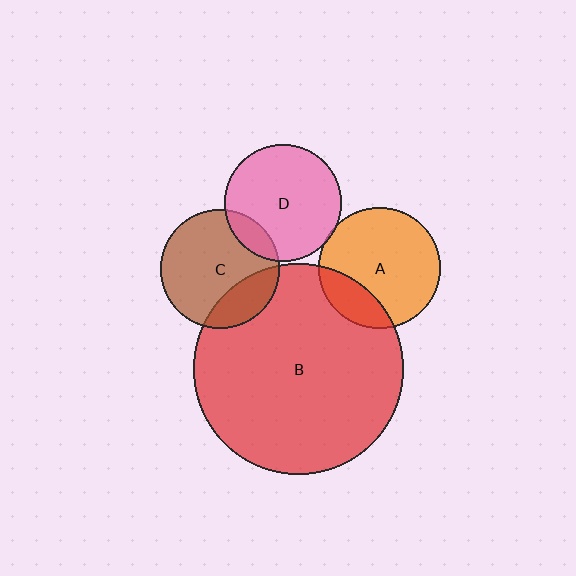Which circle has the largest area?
Circle B (red).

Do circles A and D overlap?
Yes.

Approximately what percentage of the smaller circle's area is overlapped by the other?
Approximately 5%.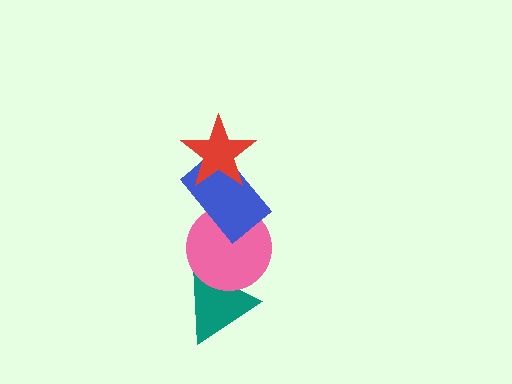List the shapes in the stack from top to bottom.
From top to bottom: the red star, the blue rectangle, the pink circle, the teal triangle.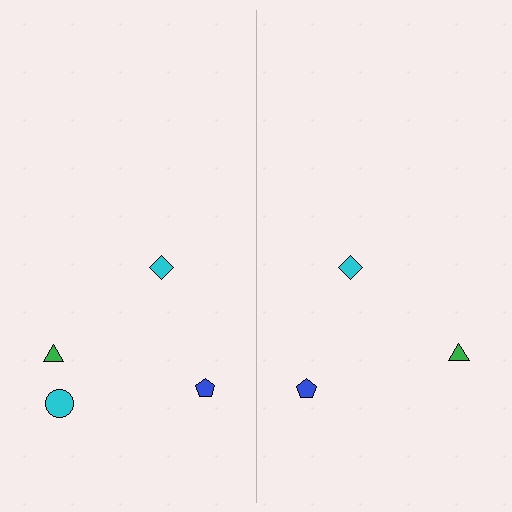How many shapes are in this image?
There are 7 shapes in this image.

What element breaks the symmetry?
A cyan circle is missing from the right side.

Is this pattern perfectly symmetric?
No, the pattern is not perfectly symmetric. A cyan circle is missing from the right side.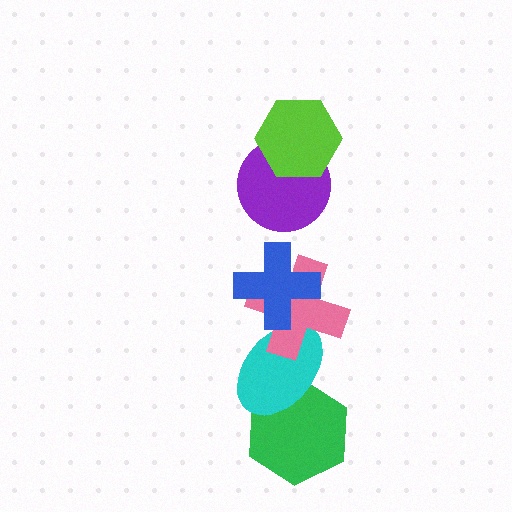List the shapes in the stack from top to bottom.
From top to bottom: the lime hexagon, the purple circle, the blue cross, the pink cross, the cyan ellipse, the green hexagon.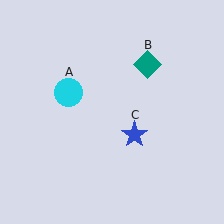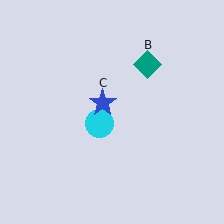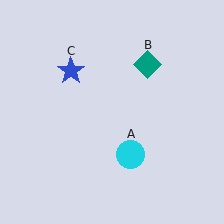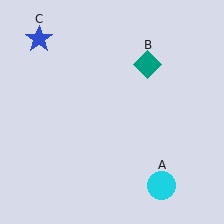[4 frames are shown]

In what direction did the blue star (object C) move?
The blue star (object C) moved up and to the left.